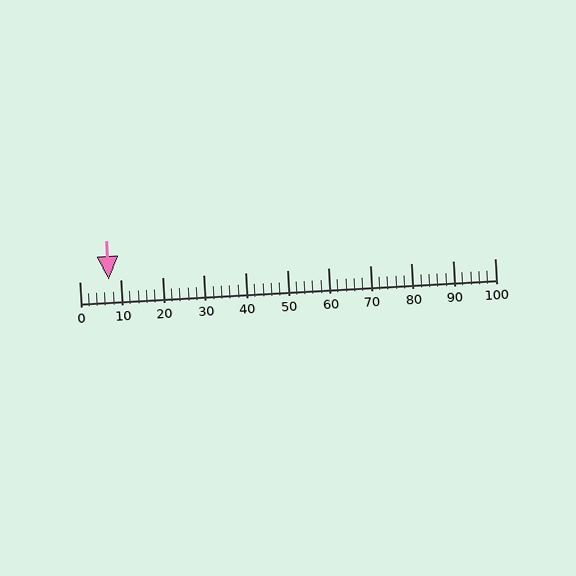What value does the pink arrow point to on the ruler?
The pink arrow points to approximately 7.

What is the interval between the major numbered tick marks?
The major tick marks are spaced 10 units apart.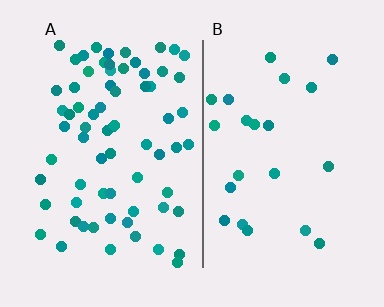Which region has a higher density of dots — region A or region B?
A (the left).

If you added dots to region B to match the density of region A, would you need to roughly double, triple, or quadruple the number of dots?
Approximately triple.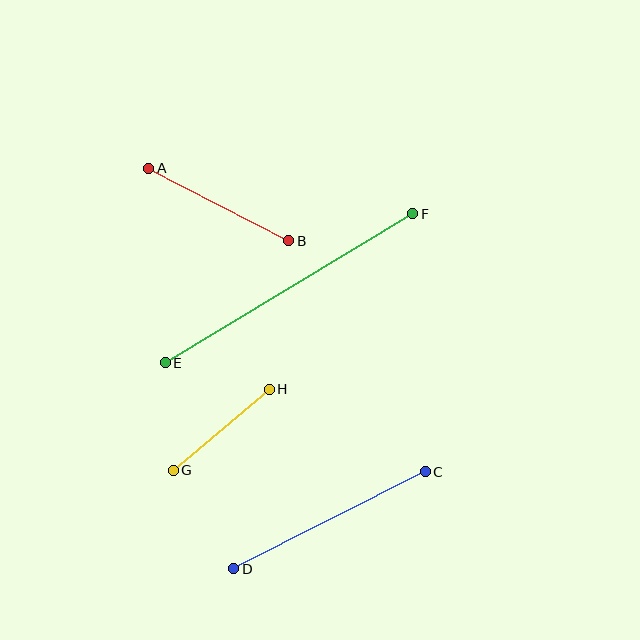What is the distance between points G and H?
The distance is approximately 126 pixels.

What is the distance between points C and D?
The distance is approximately 215 pixels.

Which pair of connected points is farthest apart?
Points E and F are farthest apart.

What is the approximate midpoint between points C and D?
The midpoint is at approximately (330, 520) pixels.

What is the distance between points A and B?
The distance is approximately 157 pixels.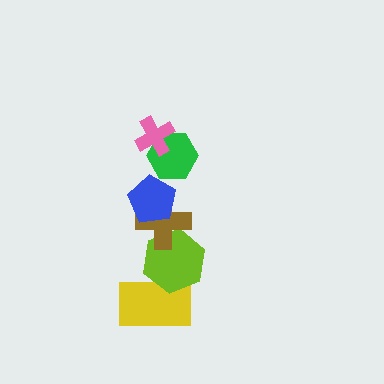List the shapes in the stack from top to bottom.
From top to bottom: the pink cross, the green hexagon, the blue pentagon, the brown cross, the lime hexagon, the yellow rectangle.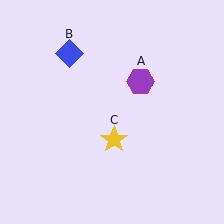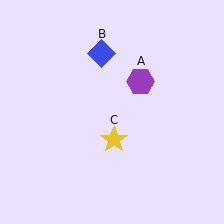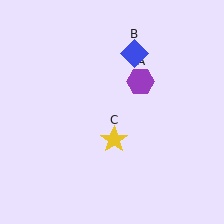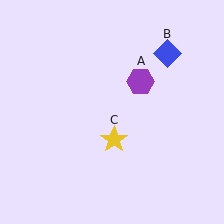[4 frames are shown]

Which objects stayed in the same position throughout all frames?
Purple hexagon (object A) and yellow star (object C) remained stationary.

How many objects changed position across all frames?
1 object changed position: blue diamond (object B).